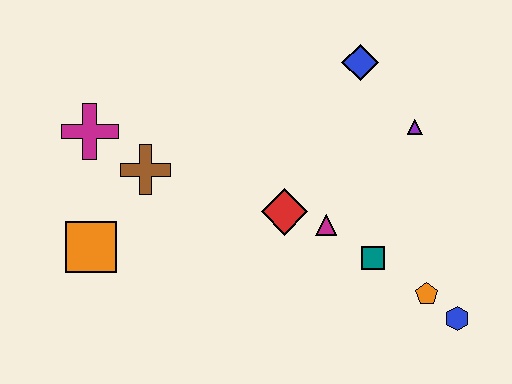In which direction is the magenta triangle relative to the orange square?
The magenta triangle is to the right of the orange square.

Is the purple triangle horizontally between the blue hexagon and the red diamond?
Yes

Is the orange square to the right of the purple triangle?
No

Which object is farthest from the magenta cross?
The blue hexagon is farthest from the magenta cross.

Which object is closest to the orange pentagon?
The blue hexagon is closest to the orange pentagon.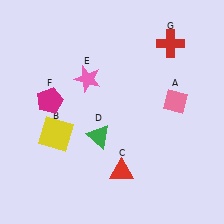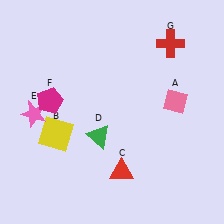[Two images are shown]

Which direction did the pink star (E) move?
The pink star (E) moved left.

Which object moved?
The pink star (E) moved left.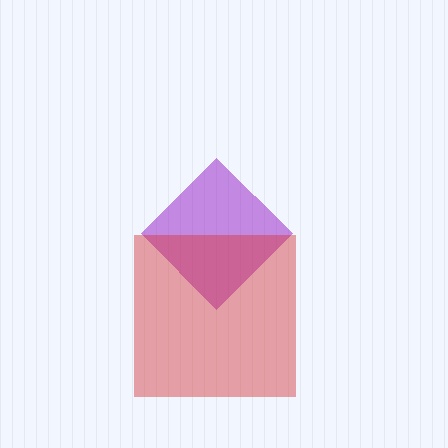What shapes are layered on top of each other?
The layered shapes are: a purple diamond, a red square.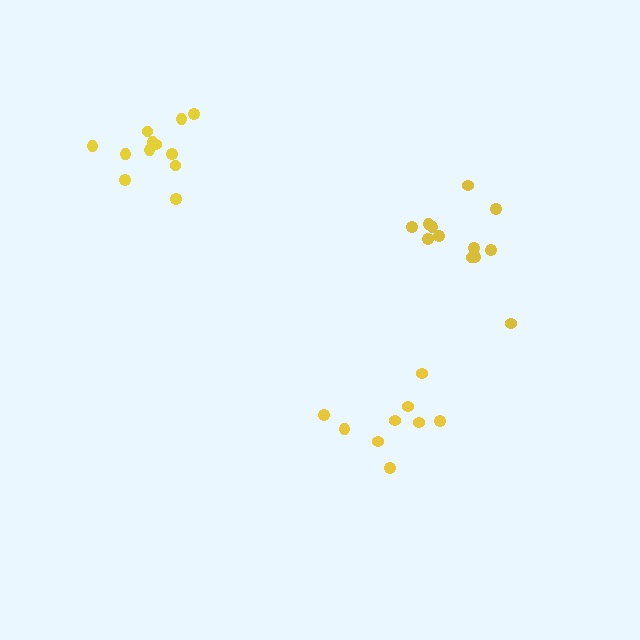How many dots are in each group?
Group 1: 12 dots, Group 2: 9 dots, Group 3: 12 dots (33 total).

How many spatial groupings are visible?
There are 3 spatial groupings.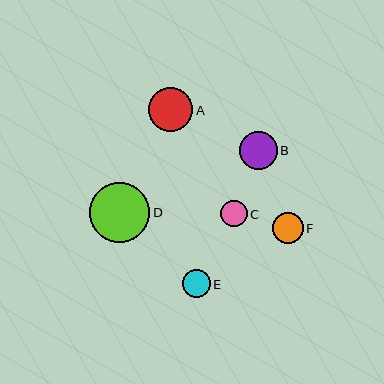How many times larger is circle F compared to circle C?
Circle F is approximately 1.2 times the size of circle C.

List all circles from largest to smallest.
From largest to smallest: D, A, B, F, E, C.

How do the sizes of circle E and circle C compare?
Circle E and circle C are approximately the same size.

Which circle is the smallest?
Circle C is the smallest with a size of approximately 26 pixels.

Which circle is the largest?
Circle D is the largest with a size of approximately 61 pixels.